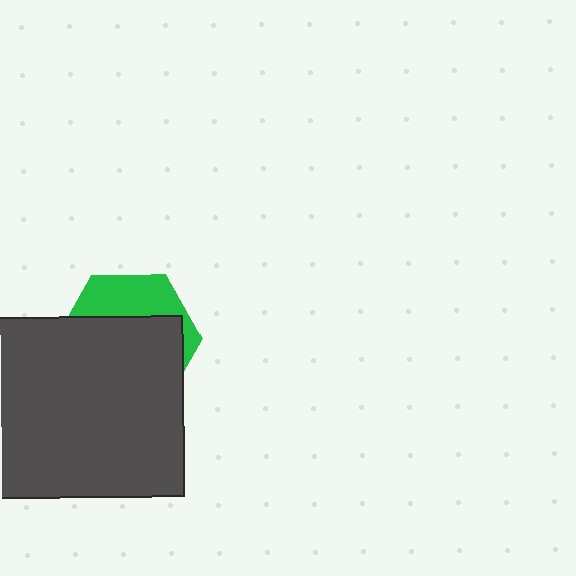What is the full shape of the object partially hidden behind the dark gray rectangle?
The partially hidden object is a green hexagon.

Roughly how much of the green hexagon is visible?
A small part of it is visible (roughly 32%).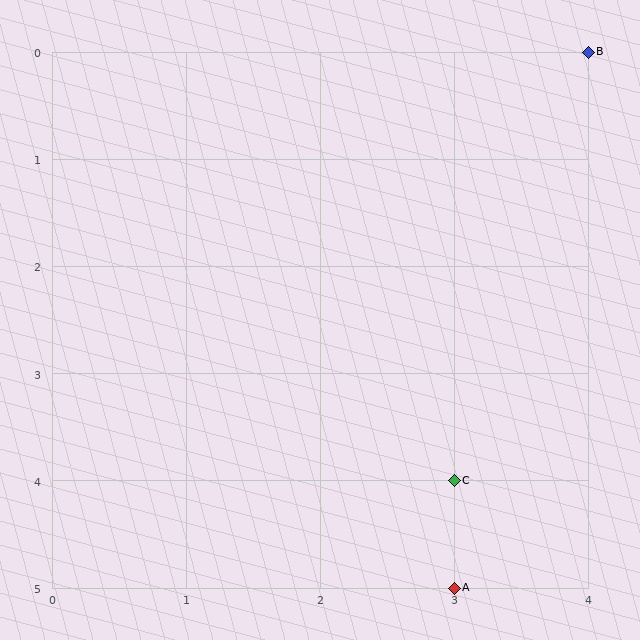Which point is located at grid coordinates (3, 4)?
Point C is at (3, 4).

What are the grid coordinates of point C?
Point C is at grid coordinates (3, 4).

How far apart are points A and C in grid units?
Points A and C are 1 row apart.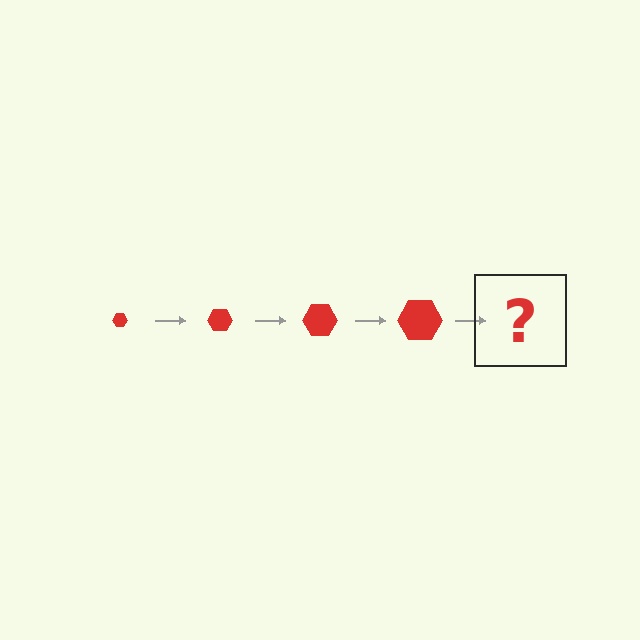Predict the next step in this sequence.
The next step is a red hexagon, larger than the previous one.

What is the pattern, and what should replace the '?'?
The pattern is that the hexagon gets progressively larger each step. The '?' should be a red hexagon, larger than the previous one.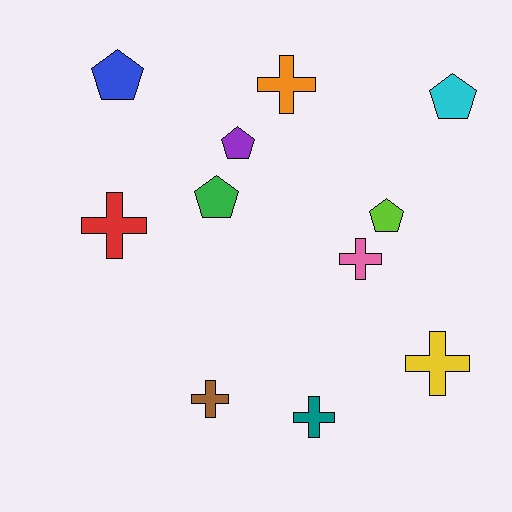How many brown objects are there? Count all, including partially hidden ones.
There is 1 brown object.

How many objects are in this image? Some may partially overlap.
There are 11 objects.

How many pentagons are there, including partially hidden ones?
There are 5 pentagons.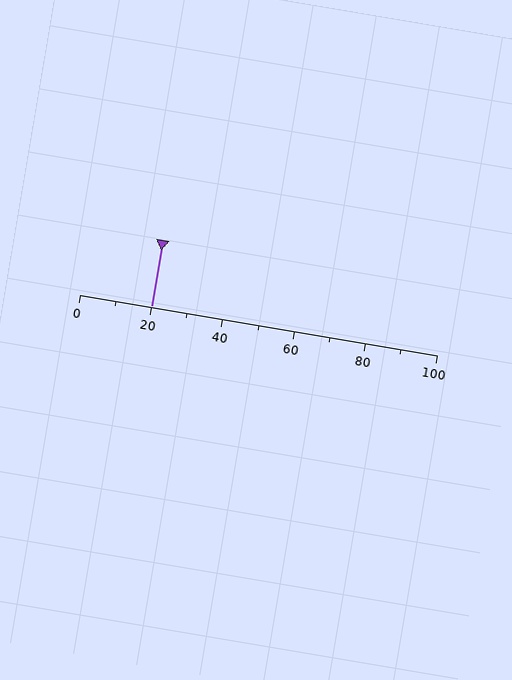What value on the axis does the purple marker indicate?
The marker indicates approximately 20.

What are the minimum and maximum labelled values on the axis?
The axis runs from 0 to 100.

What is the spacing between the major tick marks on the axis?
The major ticks are spaced 20 apart.